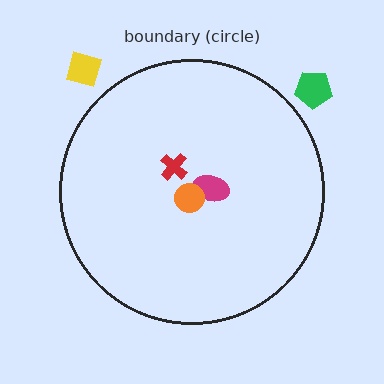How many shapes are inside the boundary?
3 inside, 2 outside.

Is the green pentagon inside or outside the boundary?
Outside.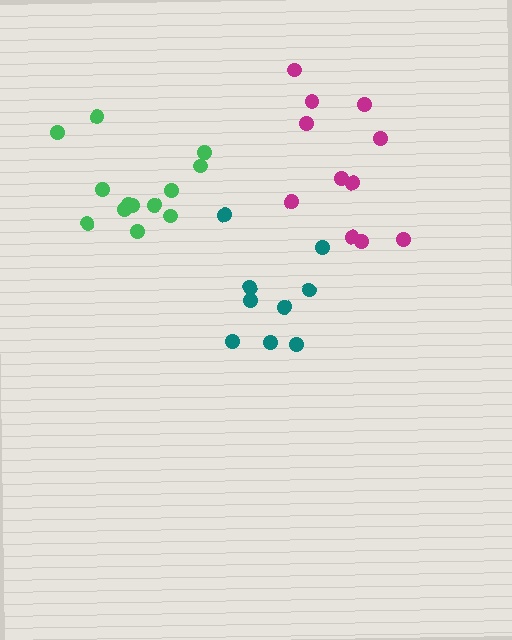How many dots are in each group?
Group 1: 9 dots, Group 2: 11 dots, Group 3: 13 dots (33 total).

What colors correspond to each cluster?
The clusters are colored: teal, magenta, green.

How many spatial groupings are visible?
There are 3 spatial groupings.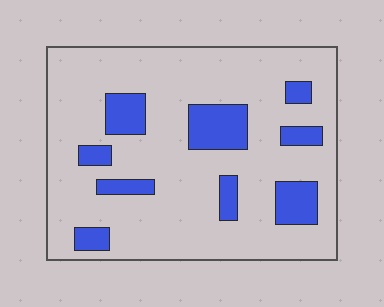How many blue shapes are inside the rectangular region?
9.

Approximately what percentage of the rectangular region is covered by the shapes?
Approximately 20%.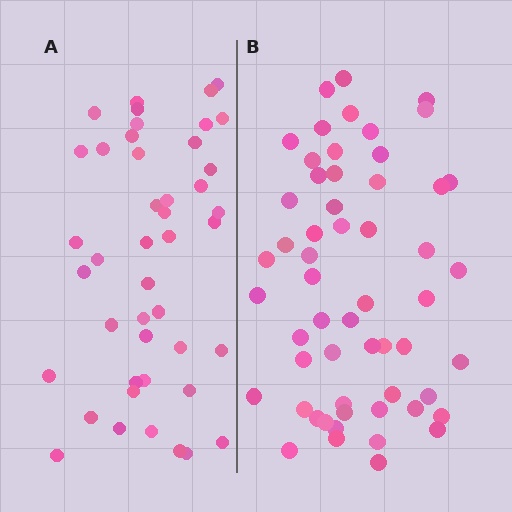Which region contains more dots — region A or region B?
Region B (the right region) has more dots.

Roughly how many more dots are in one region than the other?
Region B has roughly 12 or so more dots than region A.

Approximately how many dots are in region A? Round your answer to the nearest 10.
About 40 dots. (The exact count is 44, which rounds to 40.)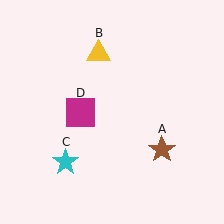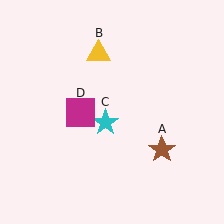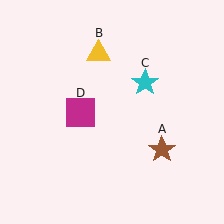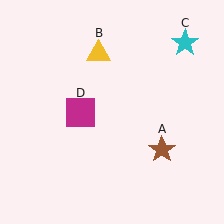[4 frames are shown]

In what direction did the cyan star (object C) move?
The cyan star (object C) moved up and to the right.